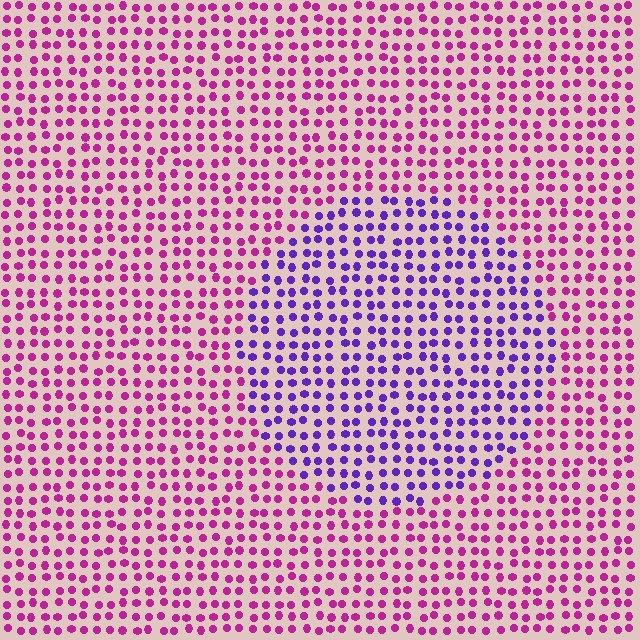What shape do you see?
I see a circle.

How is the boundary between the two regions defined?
The boundary is defined purely by a slight shift in hue (about 47 degrees). Spacing, size, and orientation are identical on both sides.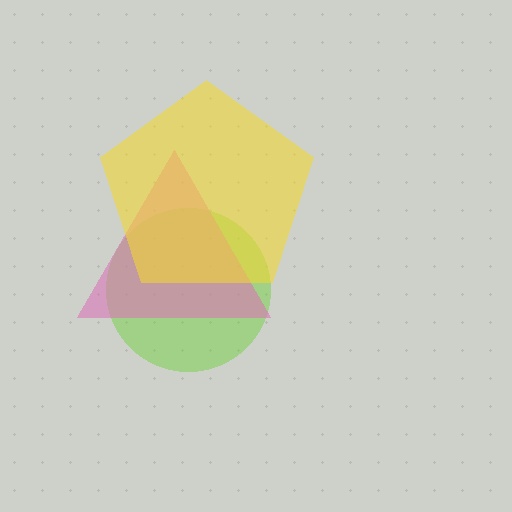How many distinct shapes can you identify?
There are 3 distinct shapes: a lime circle, a pink triangle, a yellow pentagon.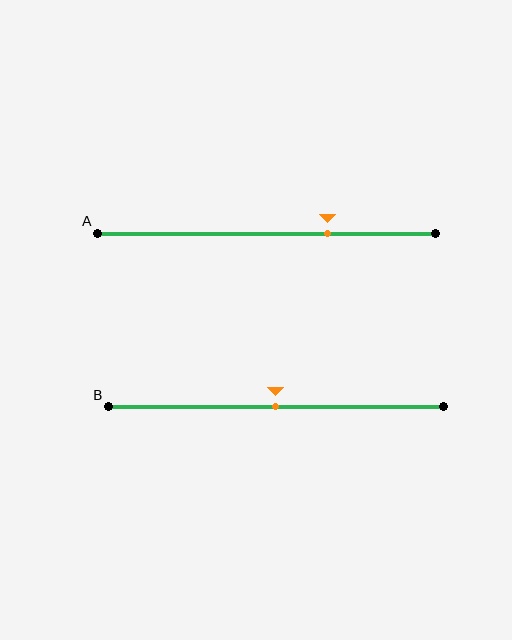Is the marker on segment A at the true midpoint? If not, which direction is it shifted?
No, the marker on segment A is shifted to the right by about 18% of the segment length.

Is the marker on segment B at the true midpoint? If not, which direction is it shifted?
Yes, the marker on segment B is at the true midpoint.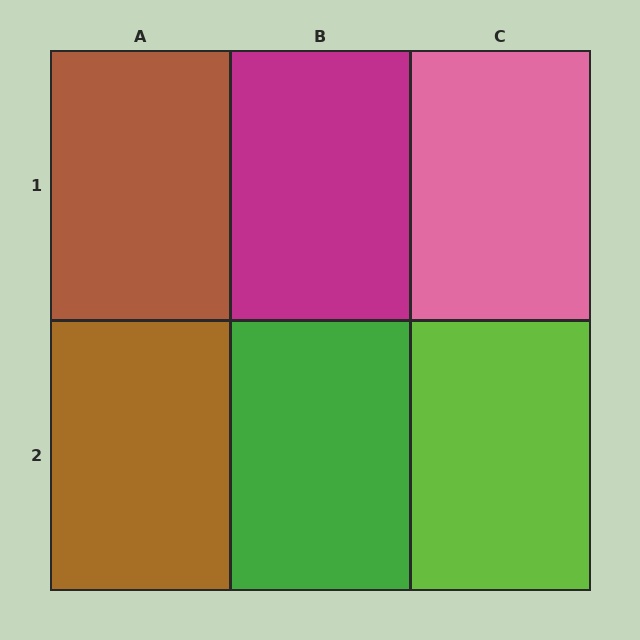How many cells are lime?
1 cell is lime.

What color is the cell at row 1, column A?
Brown.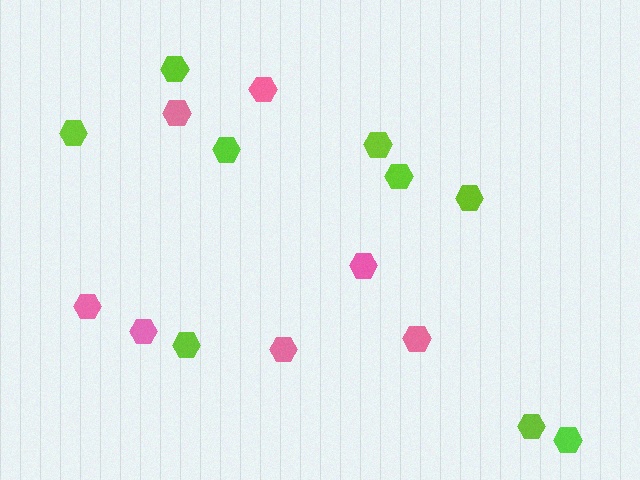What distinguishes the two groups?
There are 2 groups: one group of lime hexagons (9) and one group of pink hexagons (7).